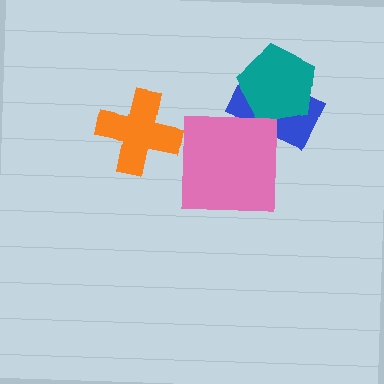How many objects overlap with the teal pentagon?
1 object overlaps with the teal pentagon.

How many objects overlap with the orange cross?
0 objects overlap with the orange cross.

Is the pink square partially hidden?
No, no other shape covers it.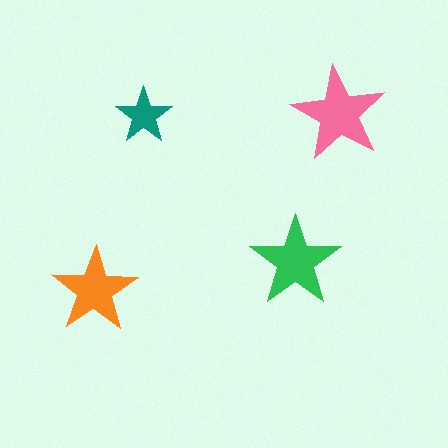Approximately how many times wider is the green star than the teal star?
About 1.5 times wider.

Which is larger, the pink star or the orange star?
The pink one.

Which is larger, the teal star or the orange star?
The orange one.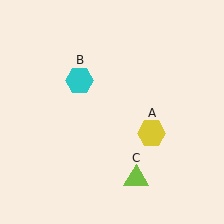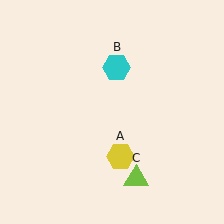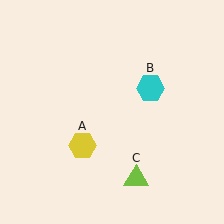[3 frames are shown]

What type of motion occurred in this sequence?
The yellow hexagon (object A), cyan hexagon (object B) rotated clockwise around the center of the scene.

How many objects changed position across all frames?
2 objects changed position: yellow hexagon (object A), cyan hexagon (object B).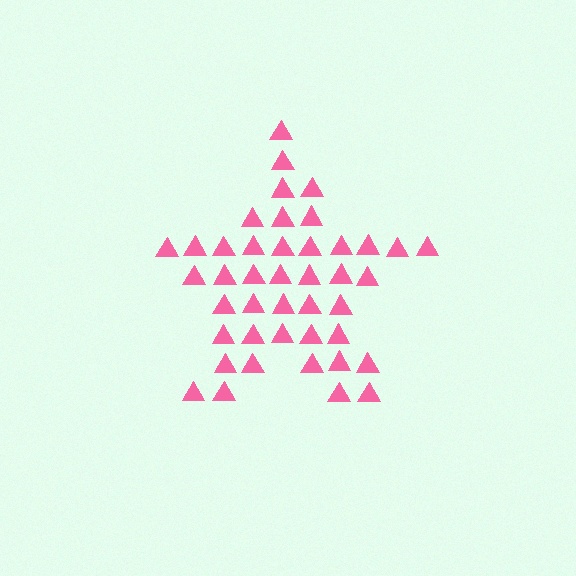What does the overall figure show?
The overall figure shows a star.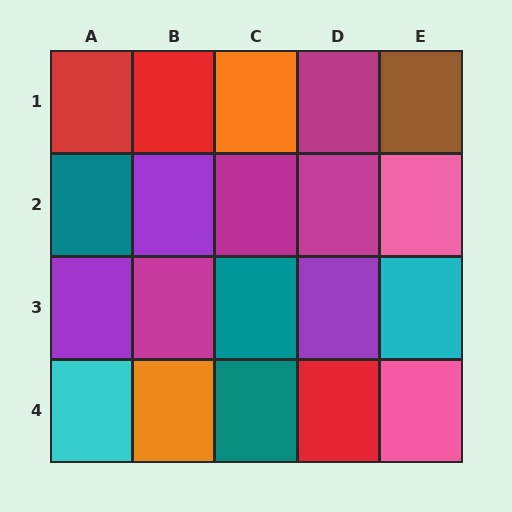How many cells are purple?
3 cells are purple.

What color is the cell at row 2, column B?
Purple.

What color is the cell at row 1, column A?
Red.